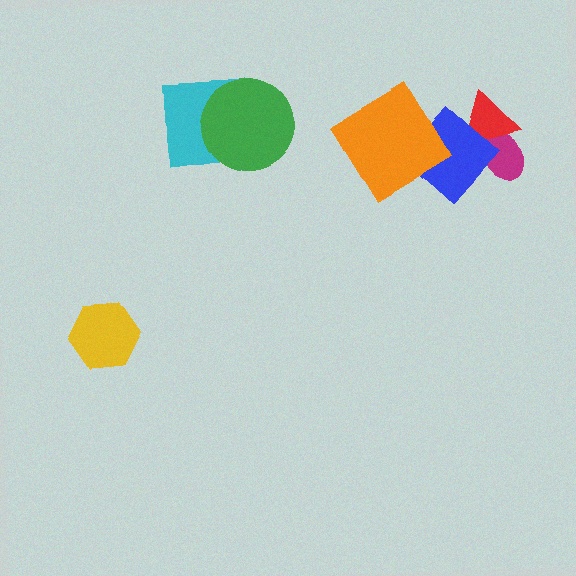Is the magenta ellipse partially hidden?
Yes, it is partially covered by another shape.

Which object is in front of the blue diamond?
The orange diamond is in front of the blue diamond.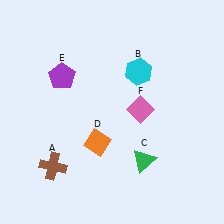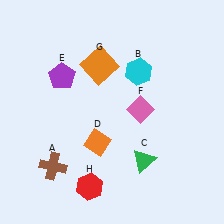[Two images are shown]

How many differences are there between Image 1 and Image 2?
There are 2 differences between the two images.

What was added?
An orange square (G), a red hexagon (H) were added in Image 2.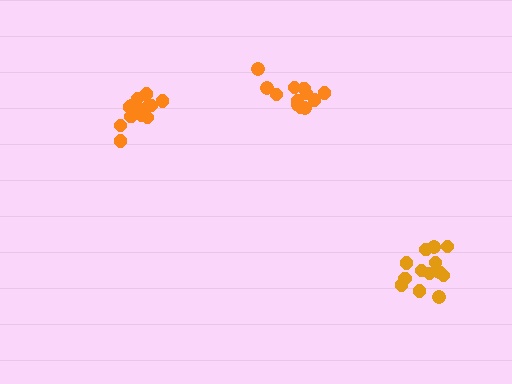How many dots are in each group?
Group 1: 16 dots, Group 2: 13 dots, Group 3: 12 dots (41 total).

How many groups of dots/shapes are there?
There are 3 groups.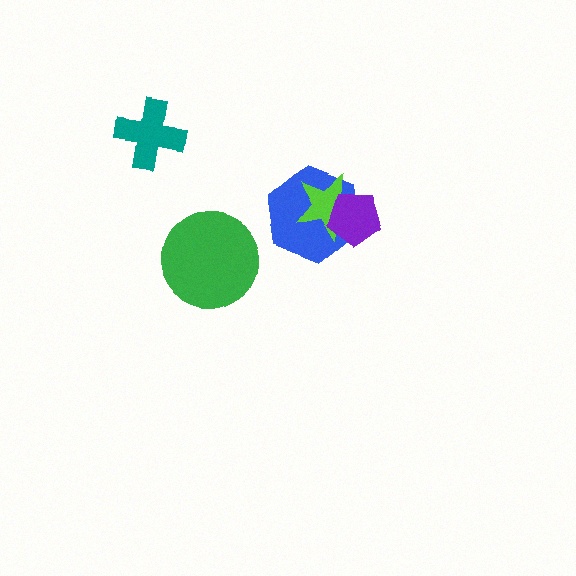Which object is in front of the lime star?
The purple pentagon is in front of the lime star.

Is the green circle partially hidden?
No, no other shape covers it.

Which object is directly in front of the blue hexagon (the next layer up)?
The lime star is directly in front of the blue hexagon.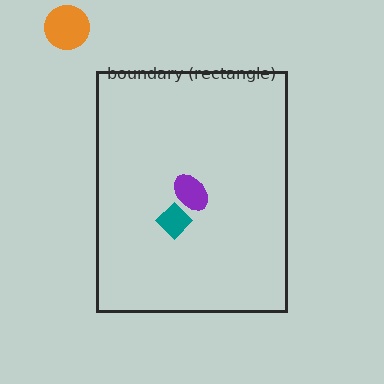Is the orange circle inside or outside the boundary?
Outside.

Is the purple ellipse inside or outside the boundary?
Inside.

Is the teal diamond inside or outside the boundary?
Inside.